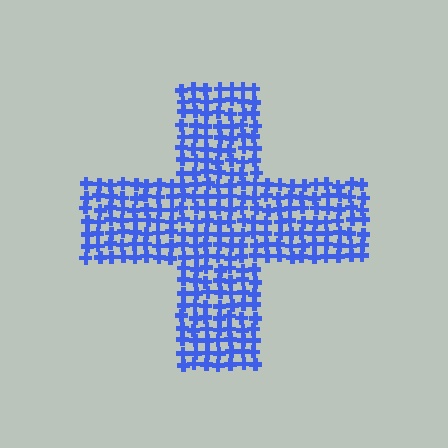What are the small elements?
The small elements are crosses.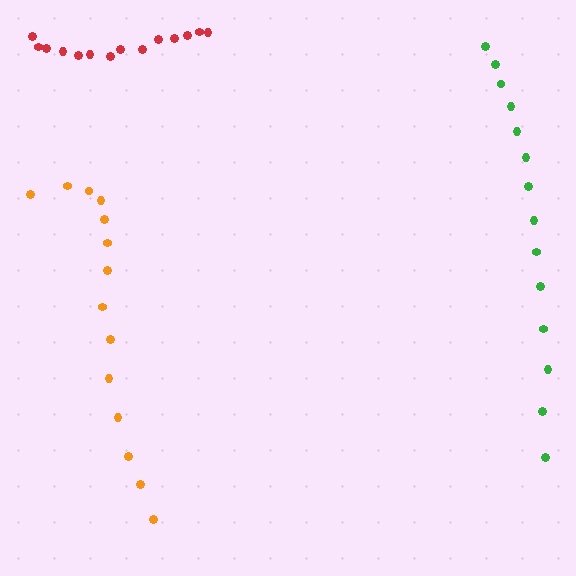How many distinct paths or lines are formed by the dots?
There are 3 distinct paths.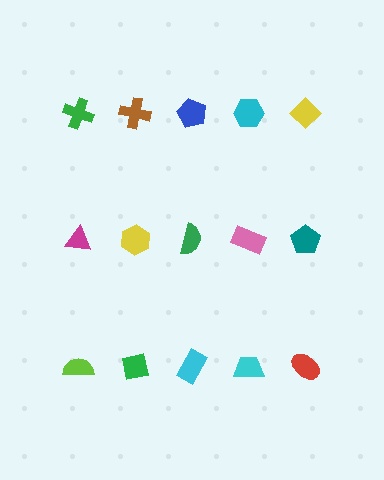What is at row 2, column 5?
A teal pentagon.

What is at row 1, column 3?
A blue pentagon.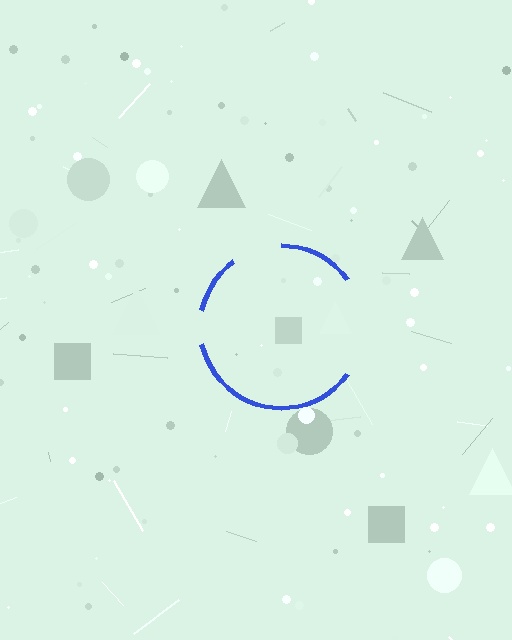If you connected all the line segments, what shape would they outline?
They would outline a circle.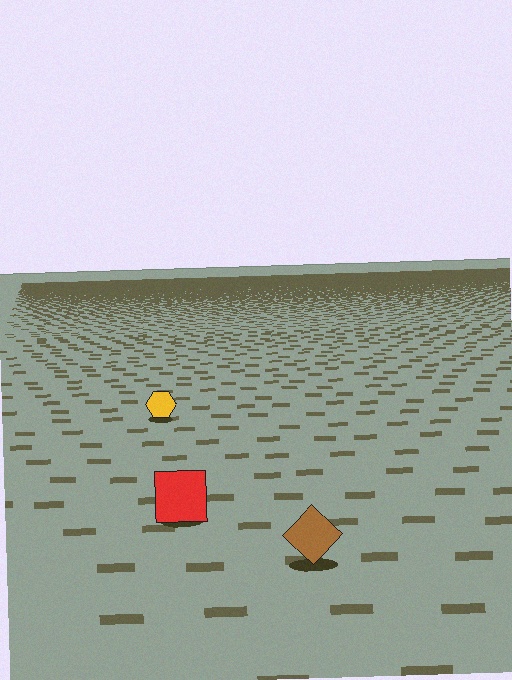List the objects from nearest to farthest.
From nearest to farthest: the brown diamond, the red square, the yellow hexagon.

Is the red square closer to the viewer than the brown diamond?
No. The brown diamond is closer — you can tell from the texture gradient: the ground texture is coarser near it.